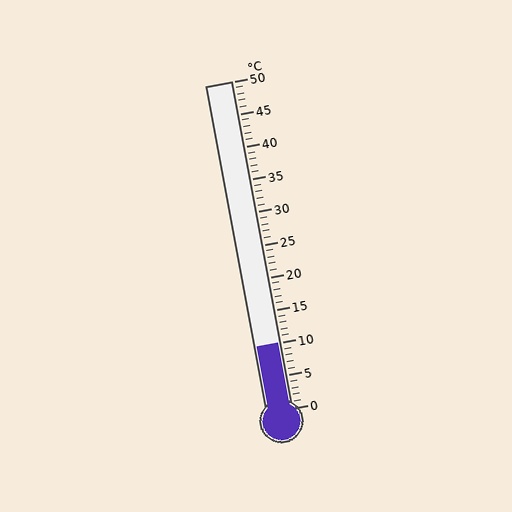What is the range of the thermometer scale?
The thermometer scale ranges from 0°C to 50°C.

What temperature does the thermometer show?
The thermometer shows approximately 10°C.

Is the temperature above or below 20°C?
The temperature is below 20°C.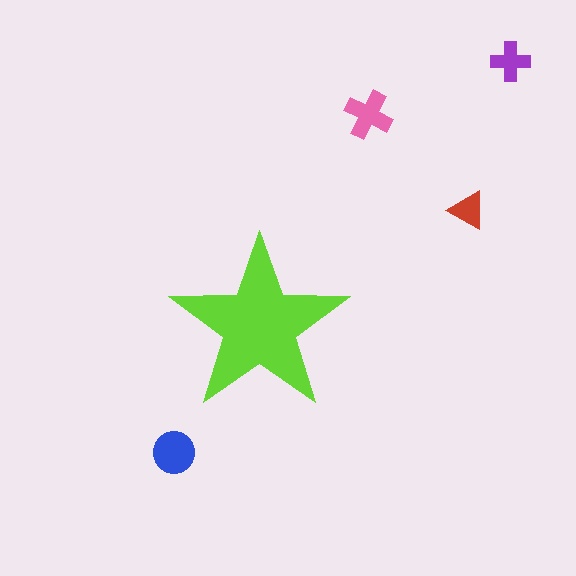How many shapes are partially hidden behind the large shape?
0 shapes are partially hidden.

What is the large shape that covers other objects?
A lime star.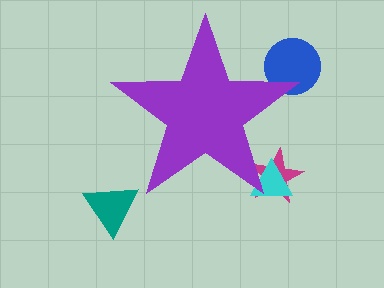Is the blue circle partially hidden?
Yes, the blue circle is partially hidden behind the purple star.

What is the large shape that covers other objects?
A purple star.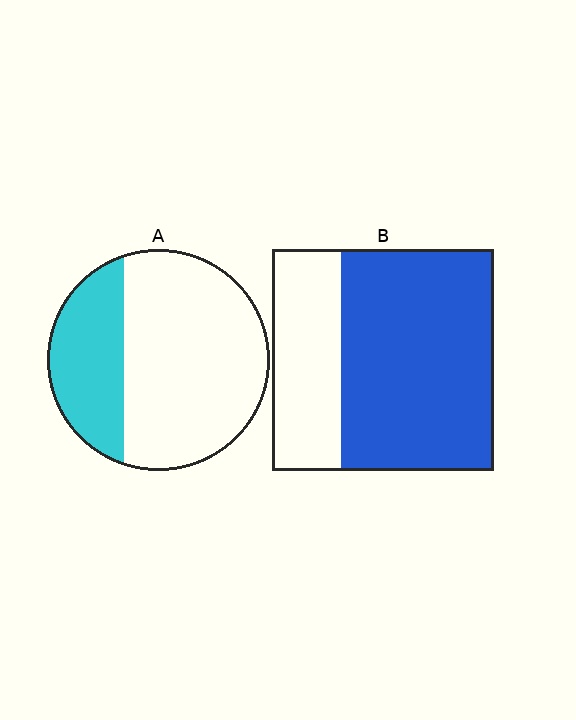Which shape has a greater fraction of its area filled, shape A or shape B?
Shape B.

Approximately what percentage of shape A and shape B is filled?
A is approximately 30% and B is approximately 70%.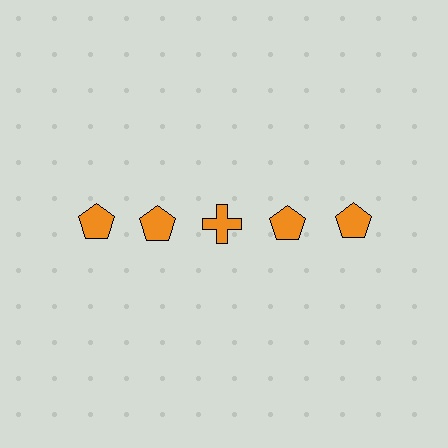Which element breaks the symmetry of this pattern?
The orange cross in the top row, center column breaks the symmetry. All other shapes are orange pentagons.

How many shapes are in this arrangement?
There are 5 shapes arranged in a grid pattern.